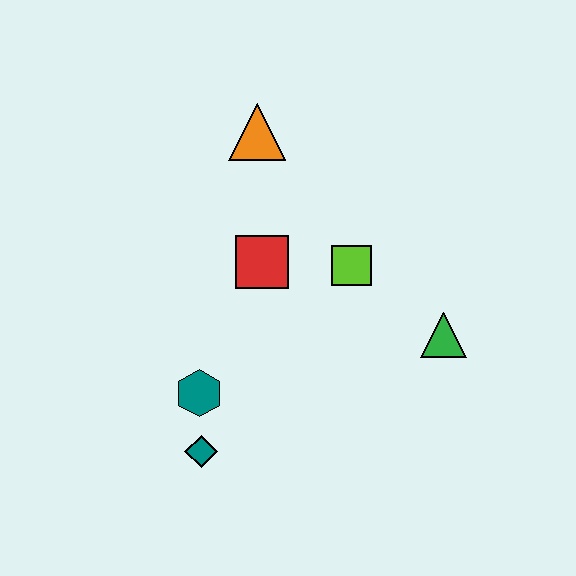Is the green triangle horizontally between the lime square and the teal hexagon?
No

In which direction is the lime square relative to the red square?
The lime square is to the right of the red square.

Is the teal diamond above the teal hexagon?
No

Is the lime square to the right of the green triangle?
No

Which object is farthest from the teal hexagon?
The orange triangle is farthest from the teal hexagon.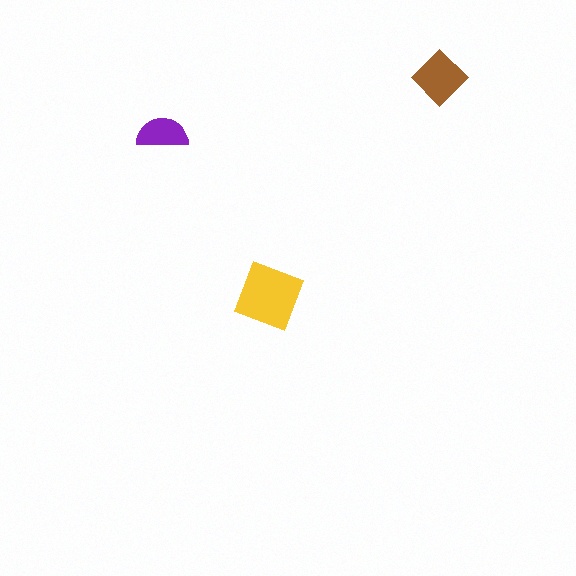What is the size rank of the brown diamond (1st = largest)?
2nd.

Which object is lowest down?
The yellow square is bottommost.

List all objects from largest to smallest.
The yellow square, the brown diamond, the purple semicircle.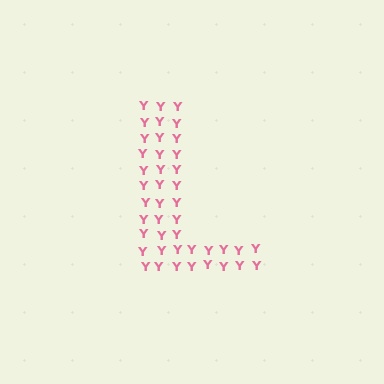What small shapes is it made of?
It is made of small letter Y's.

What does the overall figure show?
The overall figure shows the letter L.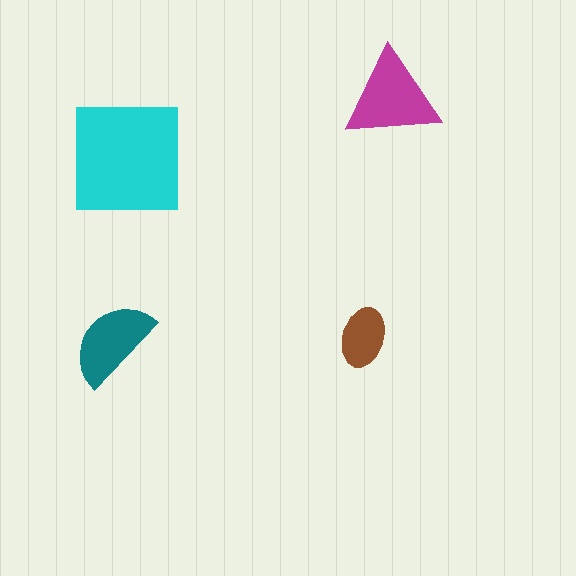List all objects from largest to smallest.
The cyan square, the magenta triangle, the teal semicircle, the brown ellipse.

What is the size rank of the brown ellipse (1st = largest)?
4th.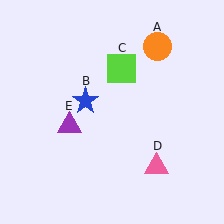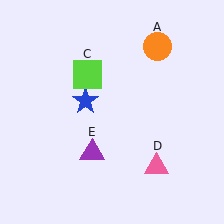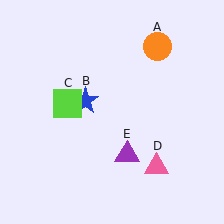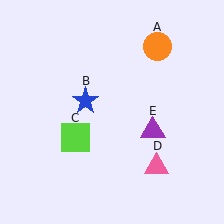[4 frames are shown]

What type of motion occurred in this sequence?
The lime square (object C), purple triangle (object E) rotated counterclockwise around the center of the scene.